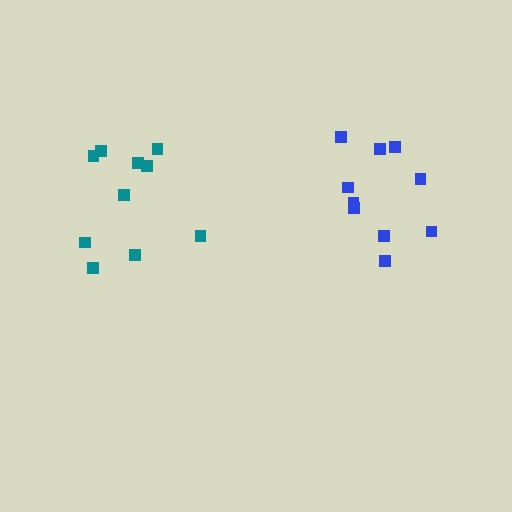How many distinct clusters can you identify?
There are 2 distinct clusters.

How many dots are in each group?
Group 1: 10 dots, Group 2: 10 dots (20 total).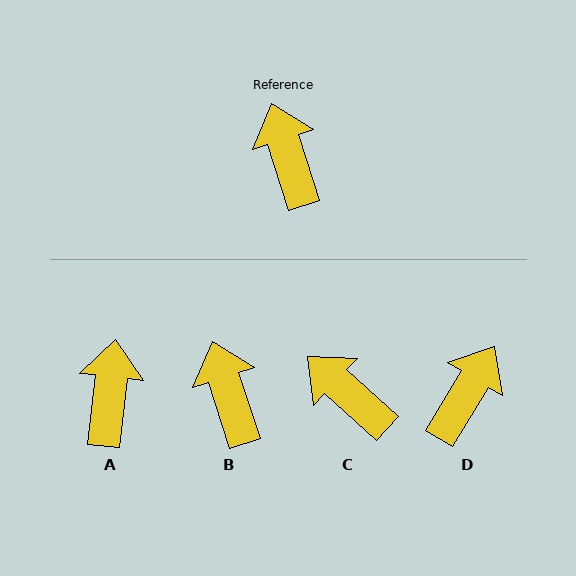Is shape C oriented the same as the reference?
No, it is off by about 30 degrees.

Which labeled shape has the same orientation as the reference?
B.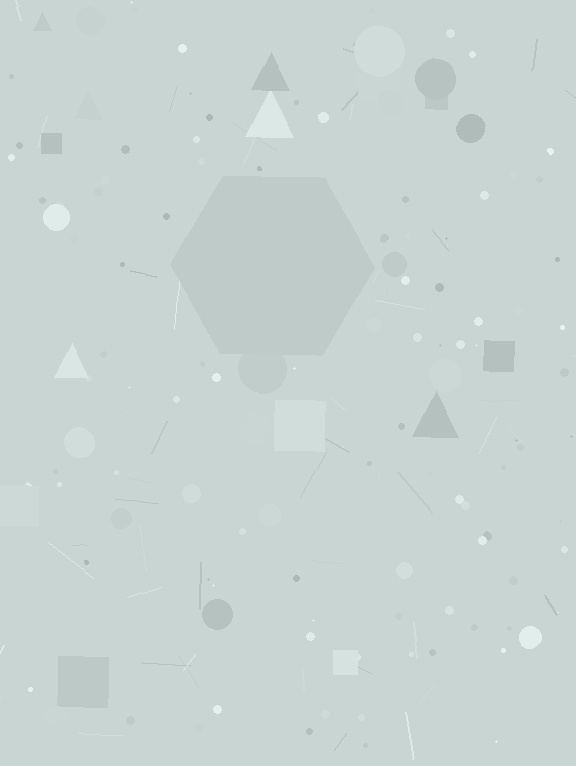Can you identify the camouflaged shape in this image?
The camouflaged shape is a hexagon.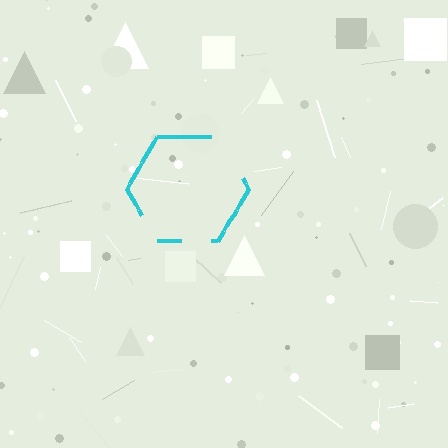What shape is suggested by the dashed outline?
The dashed outline suggests a hexagon.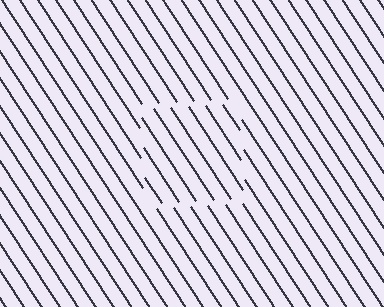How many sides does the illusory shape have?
4 sides — the line-ends trace a square.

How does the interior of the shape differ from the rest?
The interior of the shape contains the same grating, shifted by half a period — the contour is defined by the phase discontinuity where line-ends from the inner and outer gratings abut.